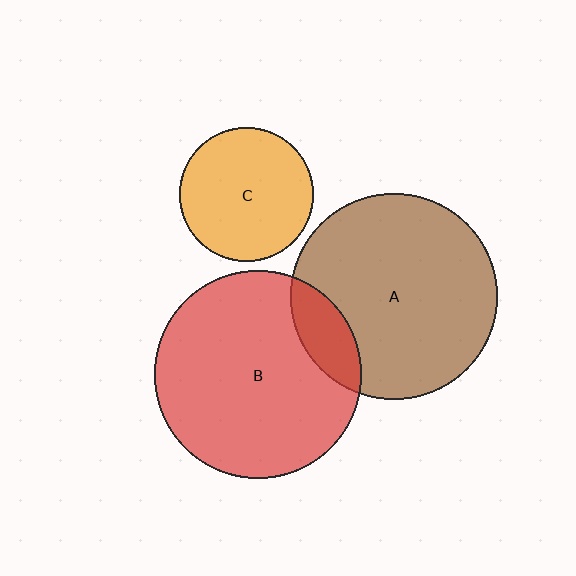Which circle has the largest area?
Circle B (red).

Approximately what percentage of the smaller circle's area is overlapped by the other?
Approximately 15%.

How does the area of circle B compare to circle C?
Approximately 2.4 times.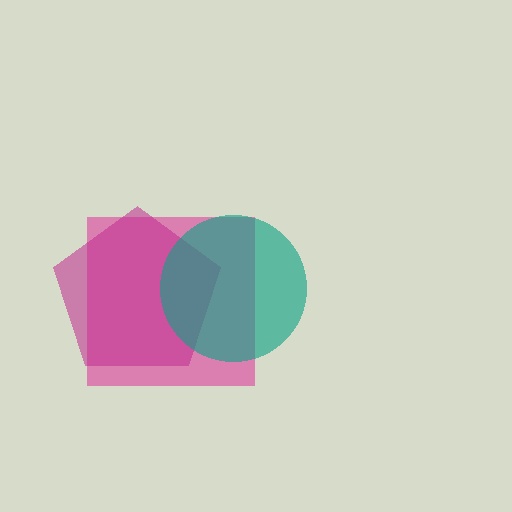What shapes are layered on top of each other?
The layered shapes are: a pink square, a magenta pentagon, a teal circle.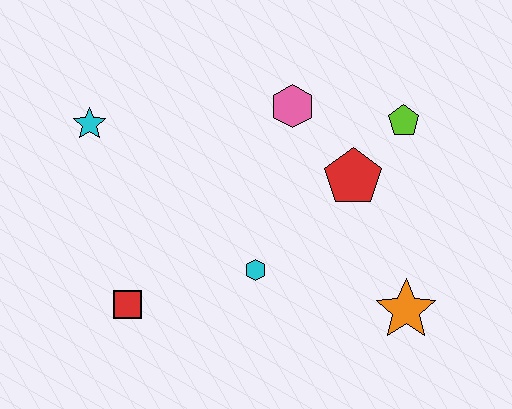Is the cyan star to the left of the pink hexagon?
Yes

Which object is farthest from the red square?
The lime pentagon is farthest from the red square.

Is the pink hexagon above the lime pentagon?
Yes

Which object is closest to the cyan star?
The red square is closest to the cyan star.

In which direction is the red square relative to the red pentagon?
The red square is to the left of the red pentagon.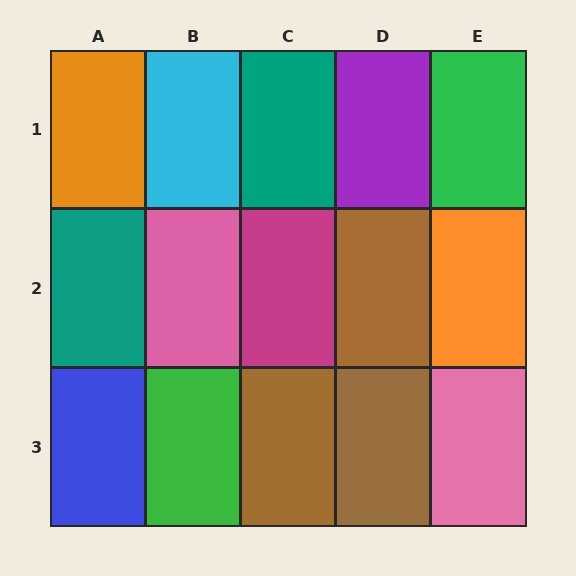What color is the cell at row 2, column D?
Brown.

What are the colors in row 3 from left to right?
Blue, green, brown, brown, pink.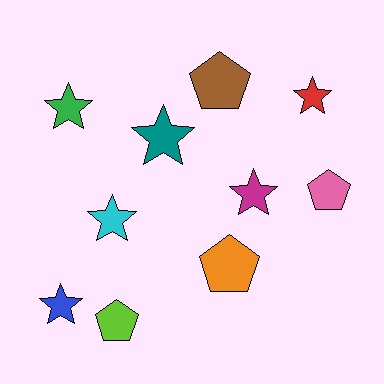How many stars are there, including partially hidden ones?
There are 6 stars.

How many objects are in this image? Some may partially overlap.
There are 10 objects.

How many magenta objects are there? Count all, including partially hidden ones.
There is 1 magenta object.